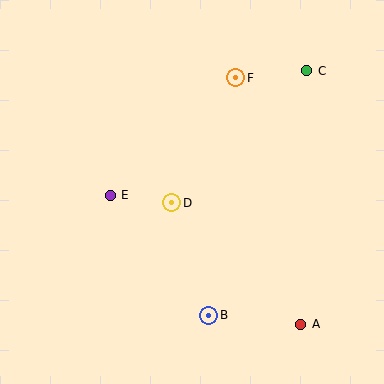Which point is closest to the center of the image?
Point D at (172, 203) is closest to the center.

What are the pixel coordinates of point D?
Point D is at (172, 203).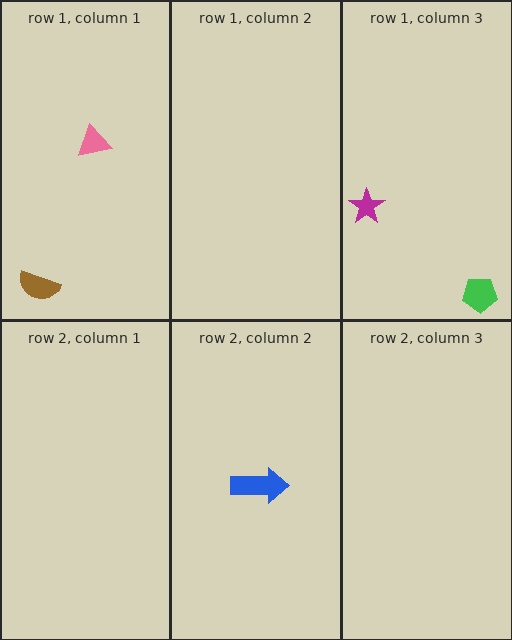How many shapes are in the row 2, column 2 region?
1.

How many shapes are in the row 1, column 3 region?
2.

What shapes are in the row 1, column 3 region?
The green pentagon, the magenta star.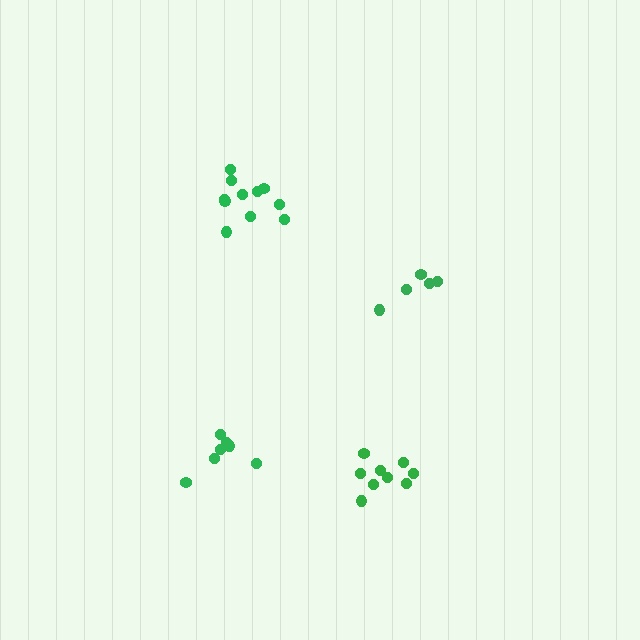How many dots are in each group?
Group 1: 9 dots, Group 2: 5 dots, Group 3: 8 dots, Group 4: 11 dots (33 total).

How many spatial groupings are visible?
There are 4 spatial groupings.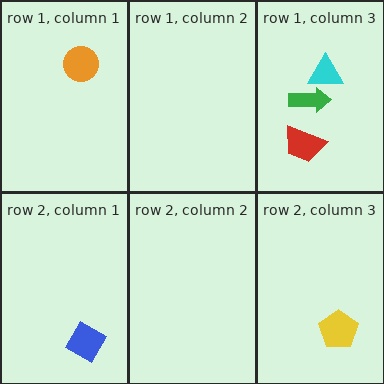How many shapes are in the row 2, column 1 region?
1.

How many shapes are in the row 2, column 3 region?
1.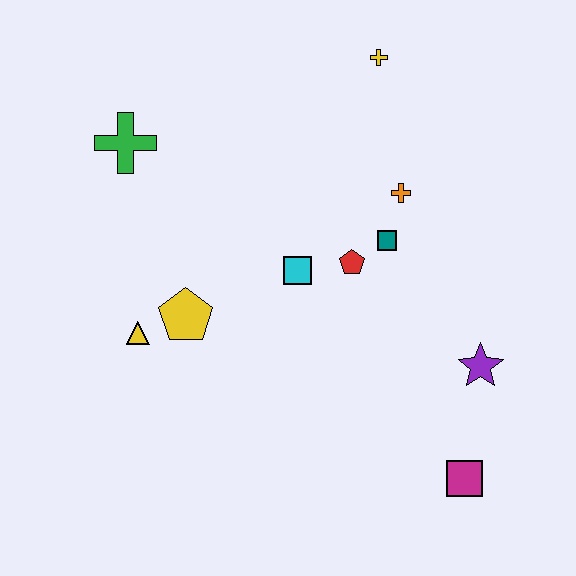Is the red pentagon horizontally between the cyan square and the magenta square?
Yes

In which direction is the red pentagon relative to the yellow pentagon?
The red pentagon is to the right of the yellow pentagon.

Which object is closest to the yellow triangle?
The yellow pentagon is closest to the yellow triangle.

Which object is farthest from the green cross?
The magenta square is farthest from the green cross.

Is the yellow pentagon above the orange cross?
No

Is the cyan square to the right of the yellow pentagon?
Yes